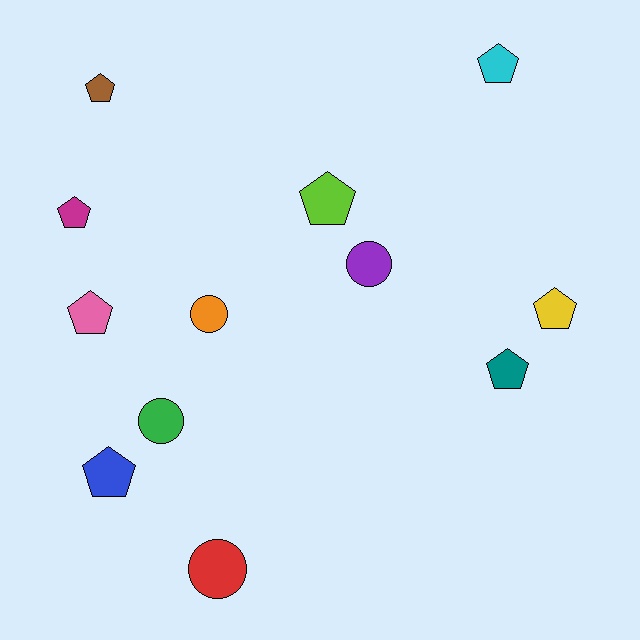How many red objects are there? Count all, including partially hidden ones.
There is 1 red object.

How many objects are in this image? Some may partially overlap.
There are 12 objects.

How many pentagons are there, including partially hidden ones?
There are 8 pentagons.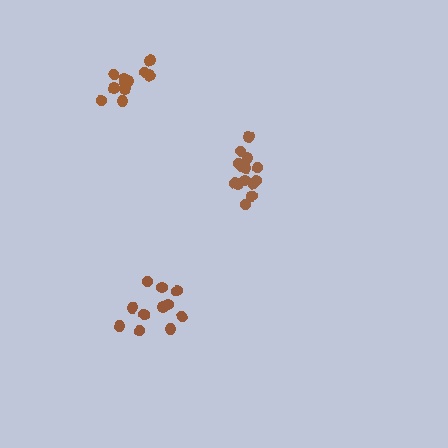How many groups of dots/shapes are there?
There are 3 groups.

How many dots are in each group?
Group 1: 12 dots, Group 2: 12 dots, Group 3: 14 dots (38 total).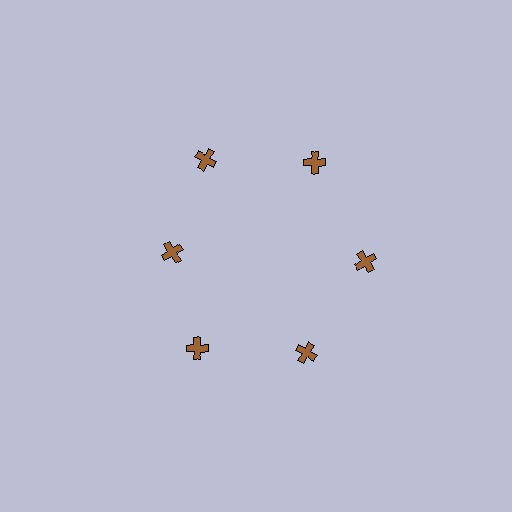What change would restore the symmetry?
The symmetry would be restored by moving it outward, back onto the ring so that all 6 crosses sit at equal angles and equal distance from the center.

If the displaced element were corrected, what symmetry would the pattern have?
It would have 6-fold rotational symmetry — the pattern would map onto itself every 60 degrees.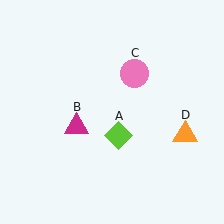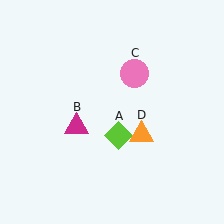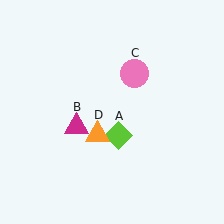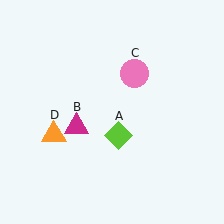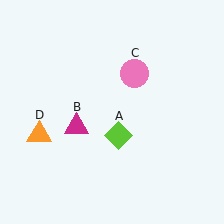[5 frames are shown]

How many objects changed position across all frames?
1 object changed position: orange triangle (object D).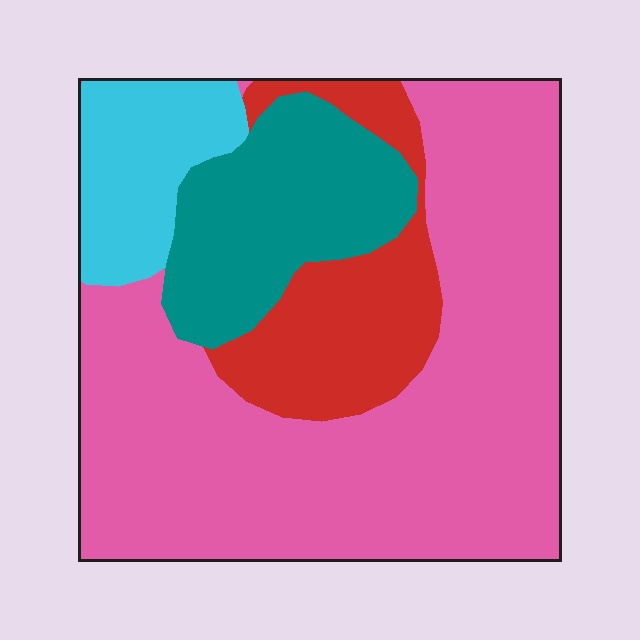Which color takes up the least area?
Cyan, at roughly 10%.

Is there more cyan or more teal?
Teal.